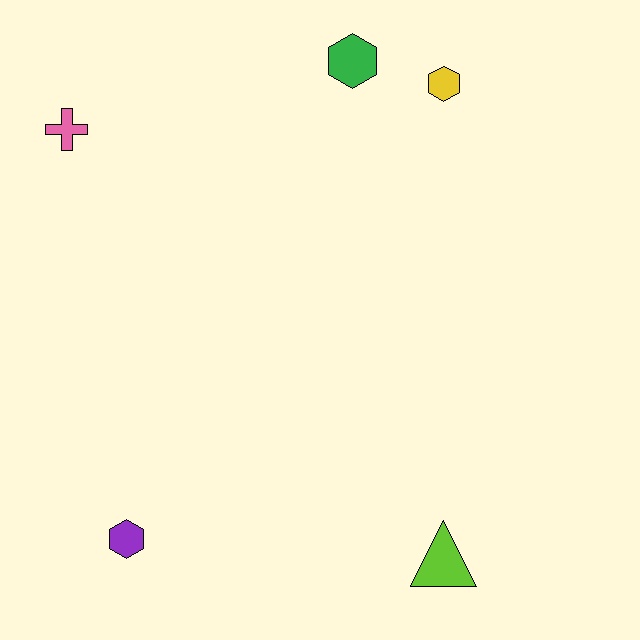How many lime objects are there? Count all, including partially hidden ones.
There is 1 lime object.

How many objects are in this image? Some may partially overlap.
There are 5 objects.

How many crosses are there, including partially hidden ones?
There is 1 cross.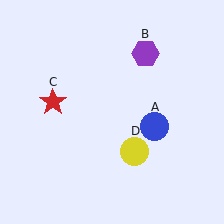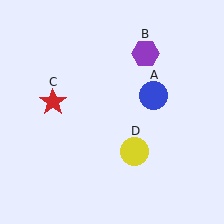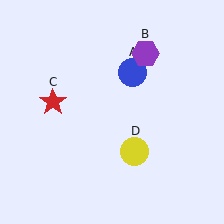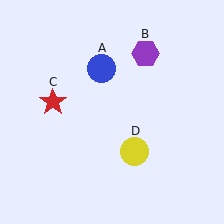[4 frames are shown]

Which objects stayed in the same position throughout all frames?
Purple hexagon (object B) and red star (object C) and yellow circle (object D) remained stationary.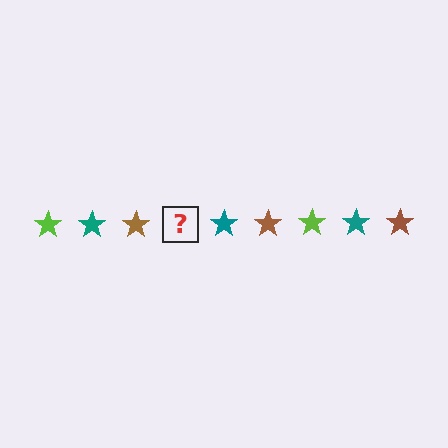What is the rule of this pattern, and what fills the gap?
The rule is that the pattern cycles through lime, teal, brown stars. The gap should be filled with a lime star.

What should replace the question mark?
The question mark should be replaced with a lime star.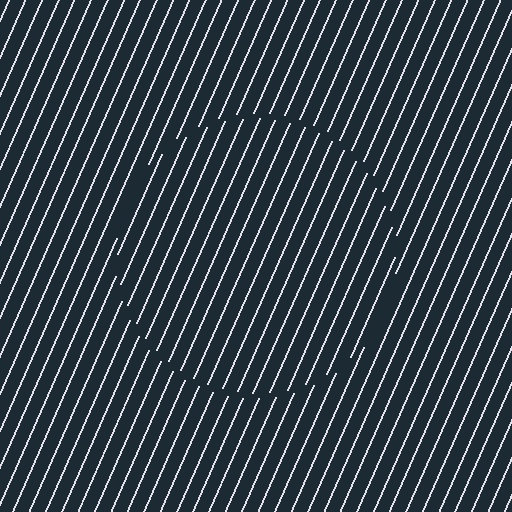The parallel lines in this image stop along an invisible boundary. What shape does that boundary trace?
An illusory circle. The interior of the shape contains the same grating, shifted by half a period — the contour is defined by the phase discontinuity where line-ends from the inner and outer gratings abut.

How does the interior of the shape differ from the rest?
The interior of the shape contains the same grating, shifted by half a period — the contour is defined by the phase discontinuity where line-ends from the inner and outer gratings abut.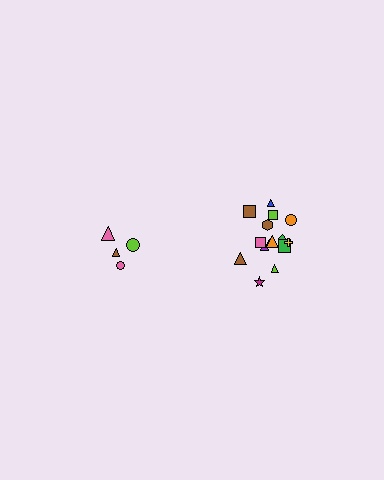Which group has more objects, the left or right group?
The right group.